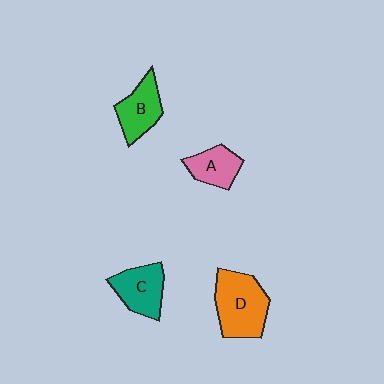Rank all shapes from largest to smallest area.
From largest to smallest: D (orange), C (teal), B (green), A (pink).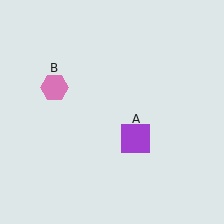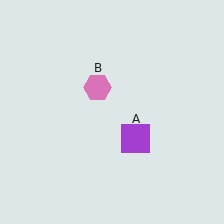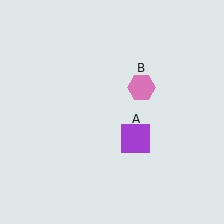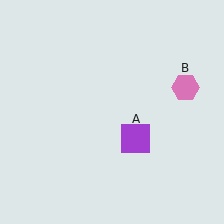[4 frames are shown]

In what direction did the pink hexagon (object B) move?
The pink hexagon (object B) moved right.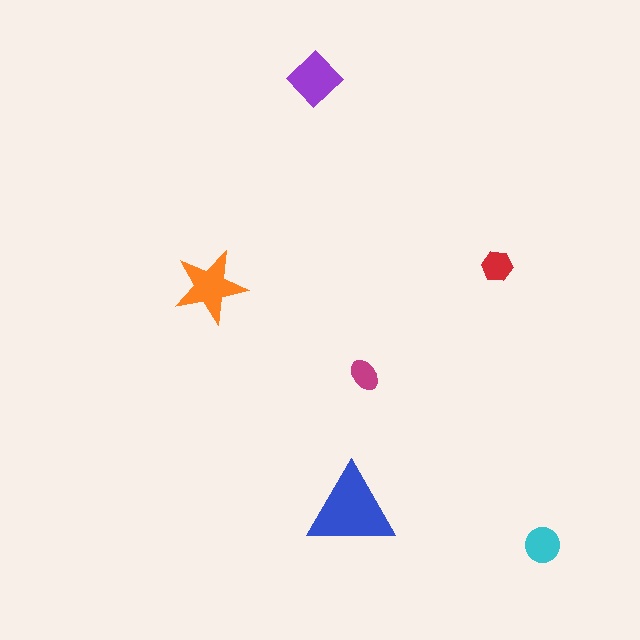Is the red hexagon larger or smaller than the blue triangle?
Smaller.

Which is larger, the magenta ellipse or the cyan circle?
The cyan circle.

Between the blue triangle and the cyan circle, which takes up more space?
The blue triangle.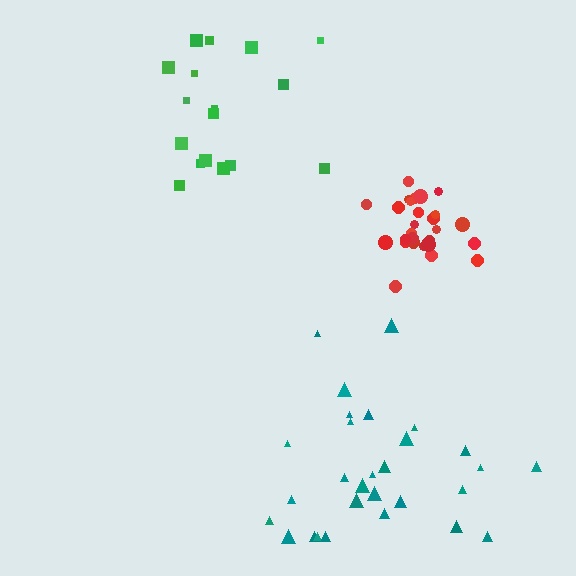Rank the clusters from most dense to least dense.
red, green, teal.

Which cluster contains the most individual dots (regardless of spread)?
Teal (29).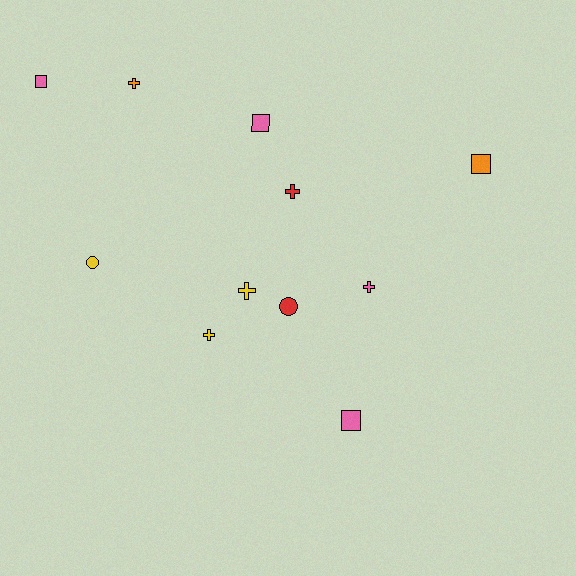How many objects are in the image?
There are 11 objects.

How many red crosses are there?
There is 1 red cross.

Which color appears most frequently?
Pink, with 4 objects.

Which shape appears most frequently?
Cross, with 5 objects.